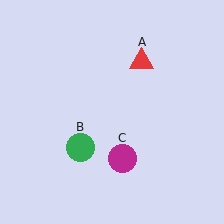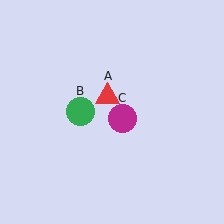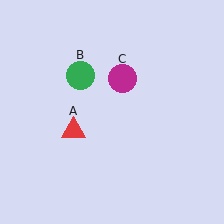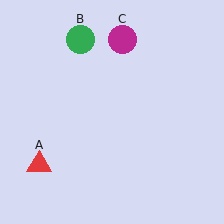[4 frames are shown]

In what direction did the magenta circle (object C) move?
The magenta circle (object C) moved up.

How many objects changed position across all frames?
3 objects changed position: red triangle (object A), green circle (object B), magenta circle (object C).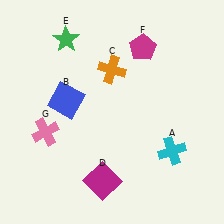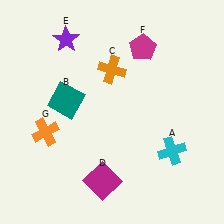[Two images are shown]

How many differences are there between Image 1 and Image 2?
There are 3 differences between the two images.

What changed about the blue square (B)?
In Image 1, B is blue. In Image 2, it changed to teal.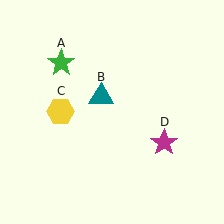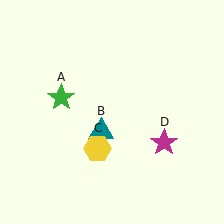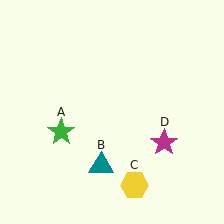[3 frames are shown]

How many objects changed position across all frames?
3 objects changed position: green star (object A), teal triangle (object B), yellow hexagon (object C).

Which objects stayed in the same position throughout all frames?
Magenta star (object D) remained stationary.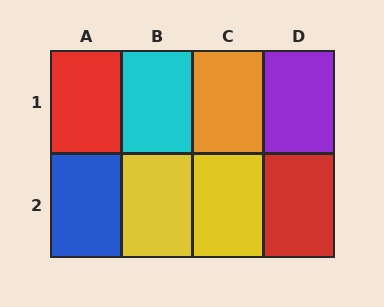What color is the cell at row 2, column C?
Yellow.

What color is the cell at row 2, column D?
Red.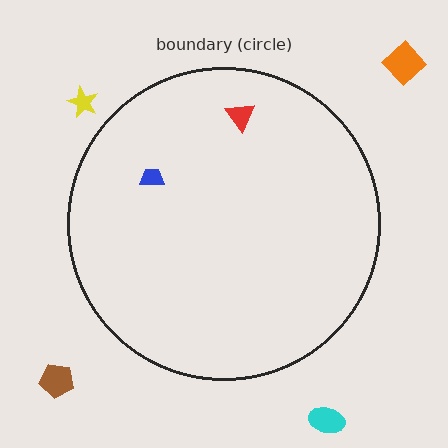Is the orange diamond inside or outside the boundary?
Outside.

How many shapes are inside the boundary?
2 inside, 4 outside.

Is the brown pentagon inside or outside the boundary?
Outside.